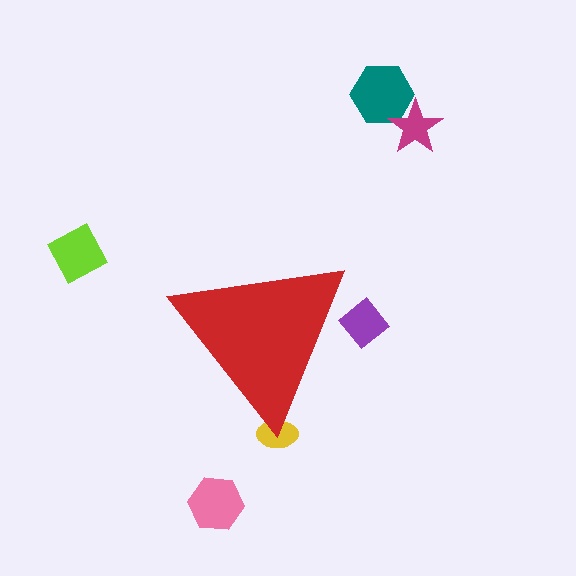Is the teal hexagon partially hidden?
No, the teal hexagon is fully visible.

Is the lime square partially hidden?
No, the lime square is fully visible.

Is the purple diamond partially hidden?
Yes, the purple diamond is partially hidden behind the red triangle.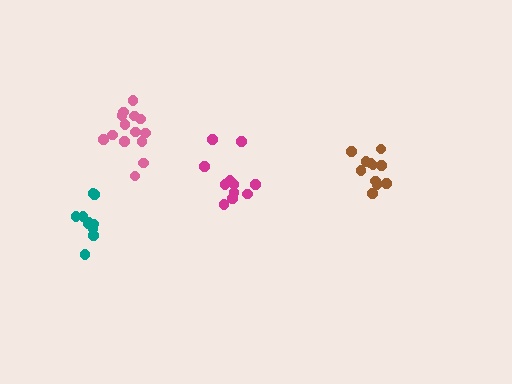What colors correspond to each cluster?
The clusters are colored: brown, pink, teal, magenta.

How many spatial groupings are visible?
There are 4 spatial groupings.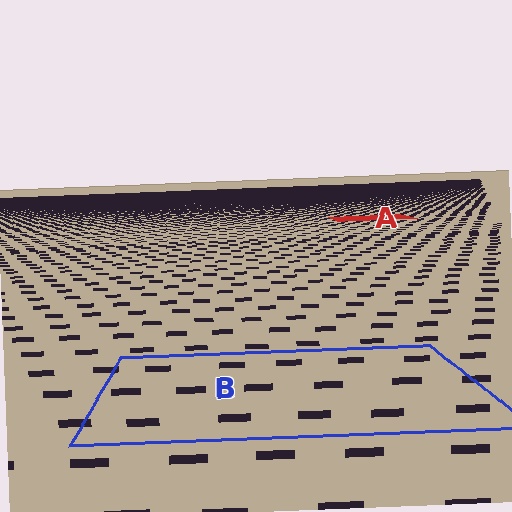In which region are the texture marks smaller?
The texture marks are smaller in region A, because it is farther away.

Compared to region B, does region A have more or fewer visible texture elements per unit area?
Region A has more texture elements per unit area — they are packed more densely because it is farther away.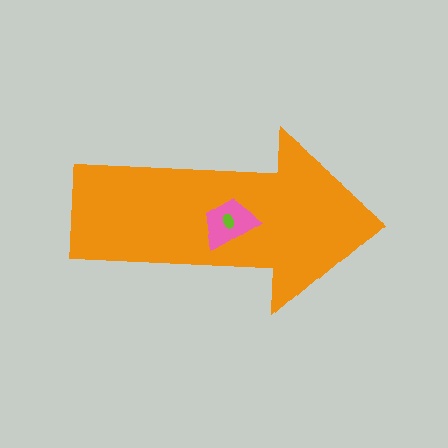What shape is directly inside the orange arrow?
The pink trapezoid.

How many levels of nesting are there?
3.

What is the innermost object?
The lime ellipse.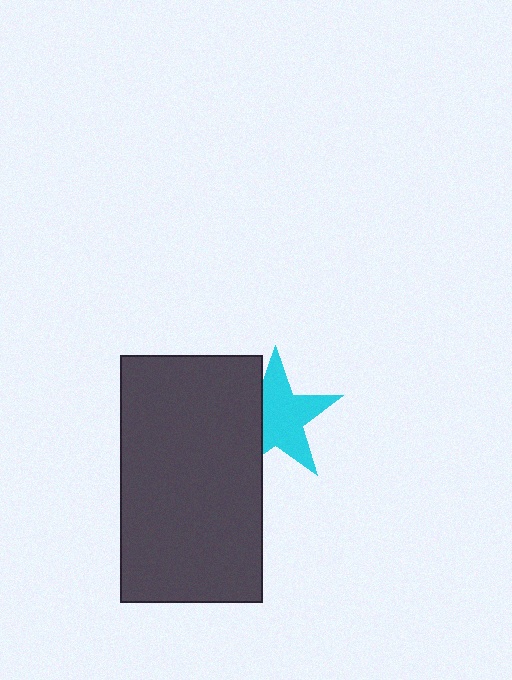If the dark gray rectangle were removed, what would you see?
You would see the complete cyan star.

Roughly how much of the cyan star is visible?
Most of it is visible (roughly 67%).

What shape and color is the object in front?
The object in front is a dark gray rectangle.